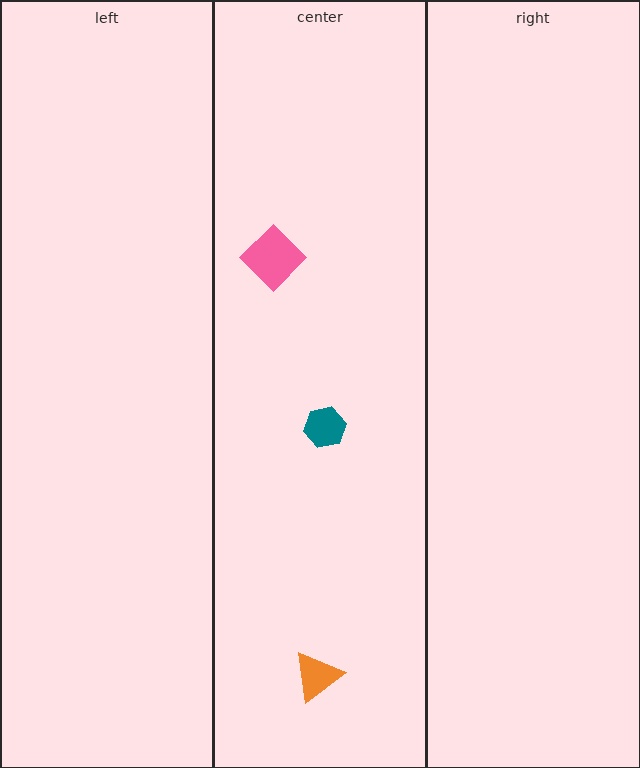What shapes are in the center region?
The orange triangle, the teal hexagon, the pink diamond.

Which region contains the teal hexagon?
The center region.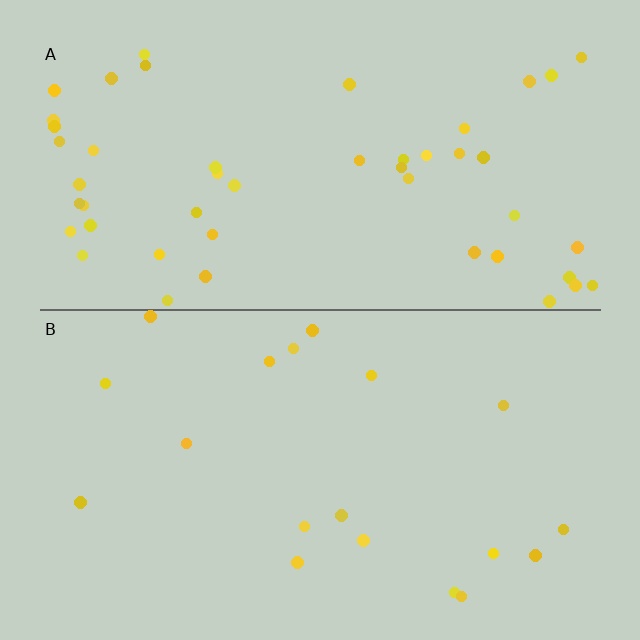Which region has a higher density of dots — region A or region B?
A (the top).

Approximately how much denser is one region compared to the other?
Approximately 2.5× — region A over region B.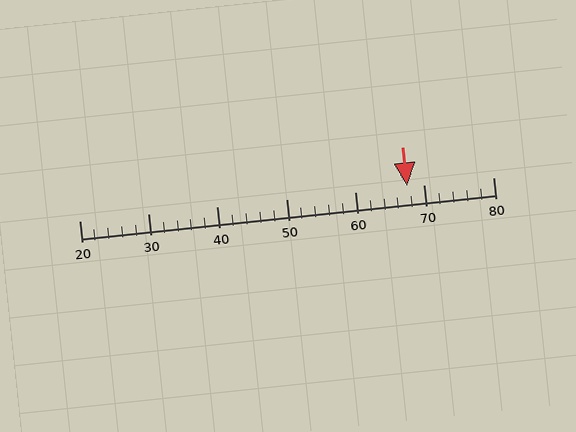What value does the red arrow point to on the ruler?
The red arrow points to approximately 68.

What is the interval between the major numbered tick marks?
The major tick marks are spaced 10 units apart.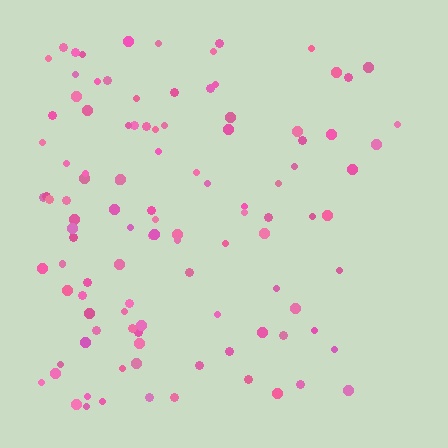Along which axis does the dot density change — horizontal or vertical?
Horizontal.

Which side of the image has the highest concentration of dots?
The left.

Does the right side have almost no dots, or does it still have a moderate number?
Still a moderate number, just noticeably fewer than the left.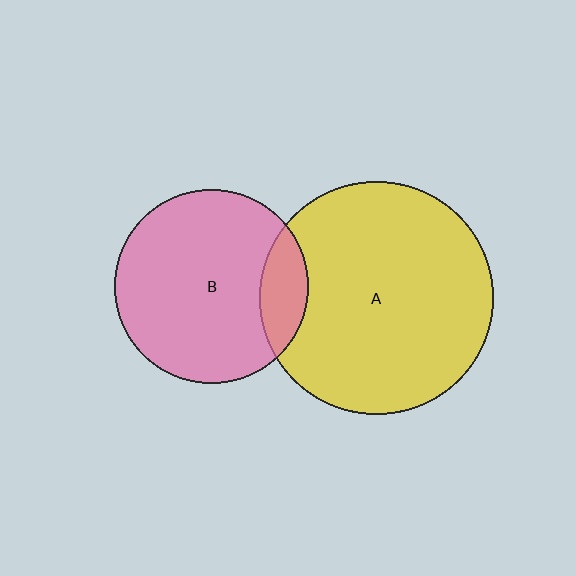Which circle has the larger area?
Circle A (yellow).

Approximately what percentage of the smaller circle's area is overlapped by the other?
Approximately 15%.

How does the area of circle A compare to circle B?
Approximately 1.4 times.